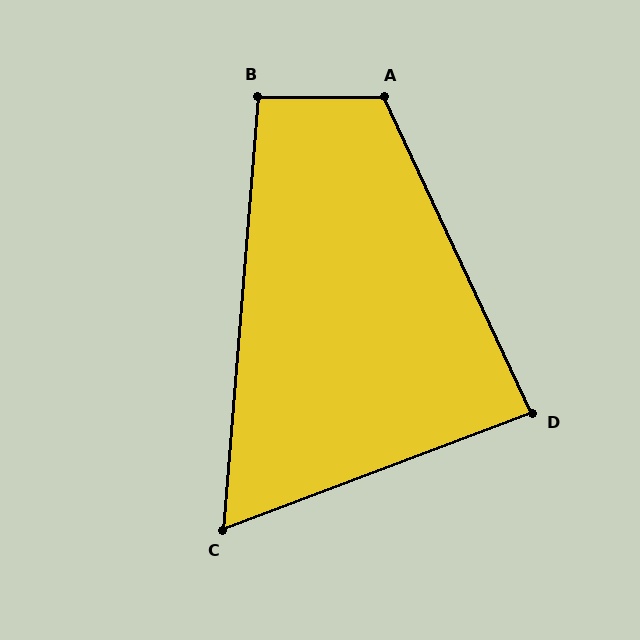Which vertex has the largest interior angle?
A, at approximately 115 degrees.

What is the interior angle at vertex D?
Approximately 86 degrees (approximately right).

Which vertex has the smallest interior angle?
C, at approximately 65 degrees.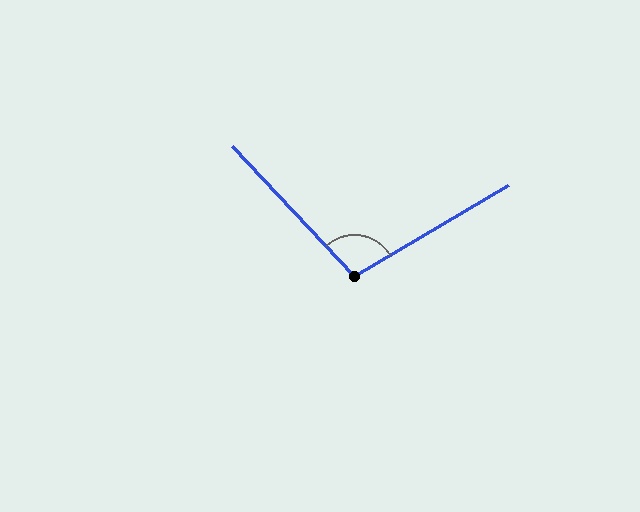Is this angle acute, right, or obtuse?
It is obtuse.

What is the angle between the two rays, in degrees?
Approximately 103 degrees.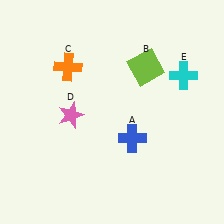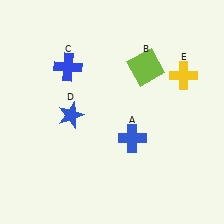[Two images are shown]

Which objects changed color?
C changed from orange to blue. D changed from pink to blue. E changed from cyan to yellow.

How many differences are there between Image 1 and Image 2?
There are 3 differences between the two images.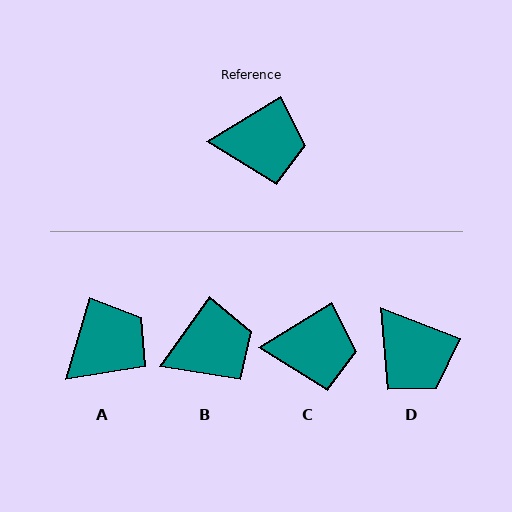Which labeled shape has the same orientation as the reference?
C.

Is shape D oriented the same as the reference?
No, it is off by about 53 degrees.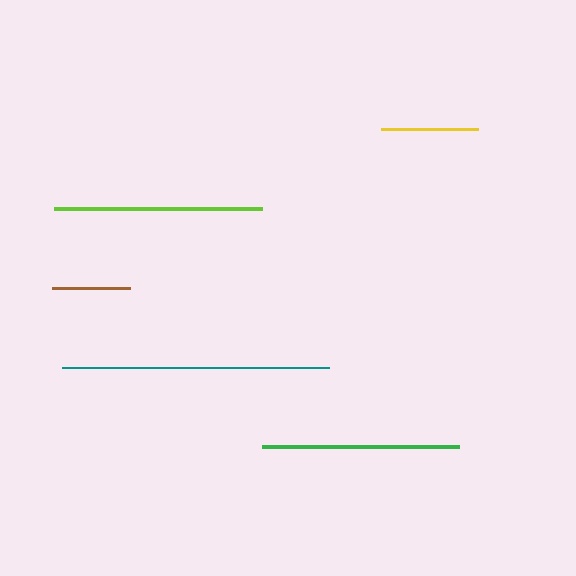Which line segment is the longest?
The teal line is the longest at approximately 267 pixels.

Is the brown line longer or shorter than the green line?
The green line is longer than the brown line.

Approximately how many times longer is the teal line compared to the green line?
The teal line is approximately 1.4 times the length of the green line.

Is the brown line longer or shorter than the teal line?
The teal line is longer than the brown line.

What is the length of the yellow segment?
The yellow segment is approximately 97 pixels long.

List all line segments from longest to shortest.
From longest to shortest: teal, lime, green, yellow, brown.